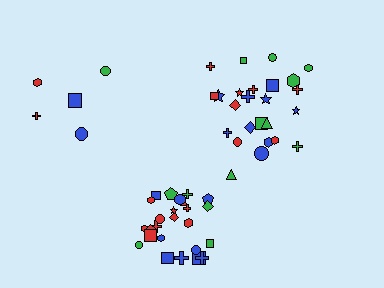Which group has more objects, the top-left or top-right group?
The top-right group.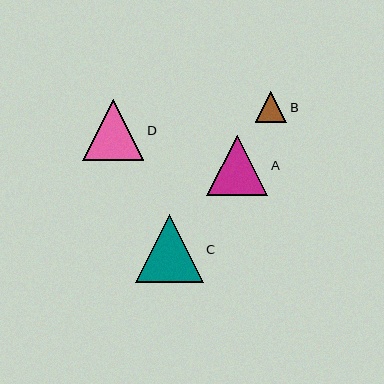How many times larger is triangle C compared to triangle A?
Triangle C is approximately 1.1 times the size of triangle A.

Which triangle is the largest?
Triangle C is the largest with a size of approximately 68 pixels.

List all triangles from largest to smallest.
From largest to smallest: C, D, A, B.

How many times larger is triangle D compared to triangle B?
Triangle D is approximately 1.9 times the size of triangle B.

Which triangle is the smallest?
Triangle B is the smallest with a size of approximately 31 pixels.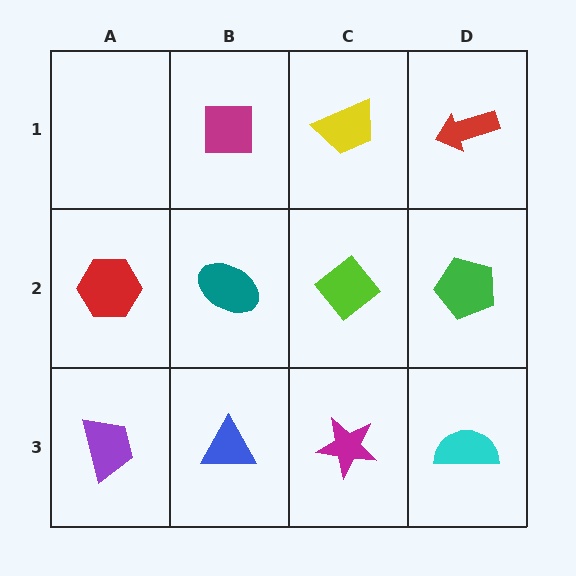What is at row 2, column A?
A red hexagon.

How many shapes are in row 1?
3 shapes.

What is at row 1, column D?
A red arrow.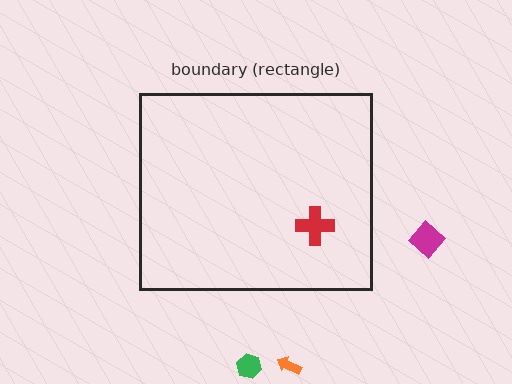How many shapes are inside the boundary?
1 inside, 3 outside.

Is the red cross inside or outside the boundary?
Inside.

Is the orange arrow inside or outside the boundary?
Outside.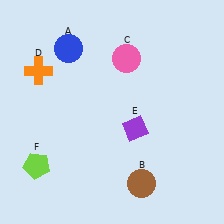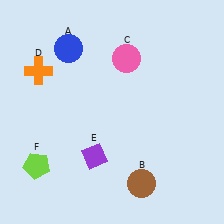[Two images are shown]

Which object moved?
The purple diamond (E) moved left.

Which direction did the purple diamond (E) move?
The purple diamond (E) moved left.